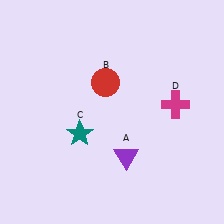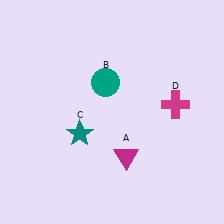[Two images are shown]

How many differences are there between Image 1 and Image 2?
There are 2 differences between the two images.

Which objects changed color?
A changed from purple to magenta. B changed from red to teal.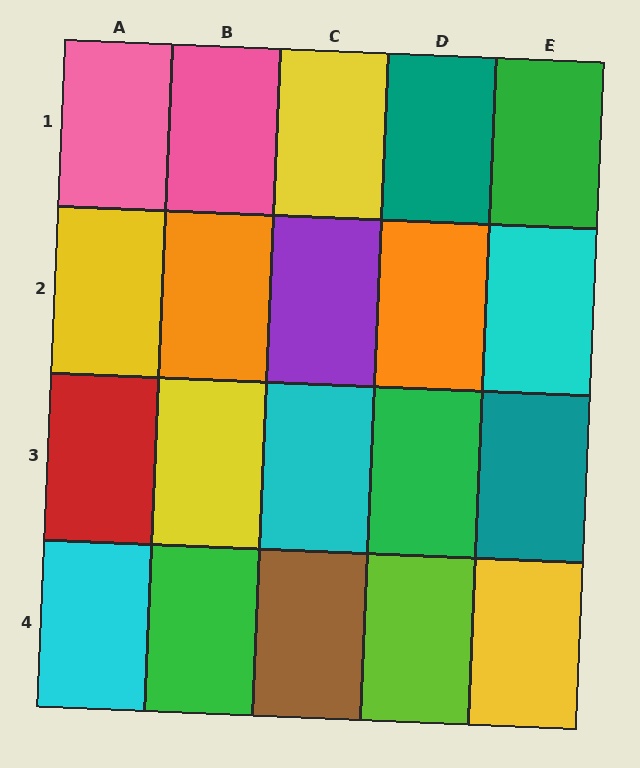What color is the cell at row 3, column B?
Yellow.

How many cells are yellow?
4 cells are yellow.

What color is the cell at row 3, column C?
Cyan.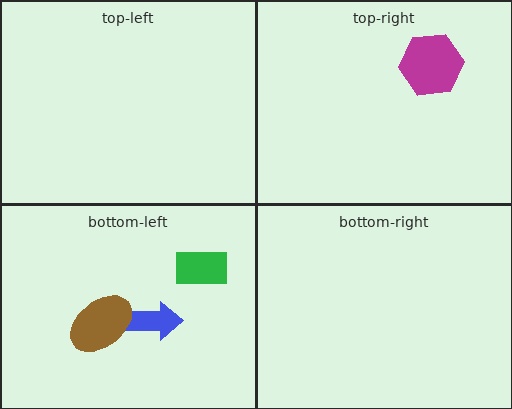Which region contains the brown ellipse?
The bottom-left region.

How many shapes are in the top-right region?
1.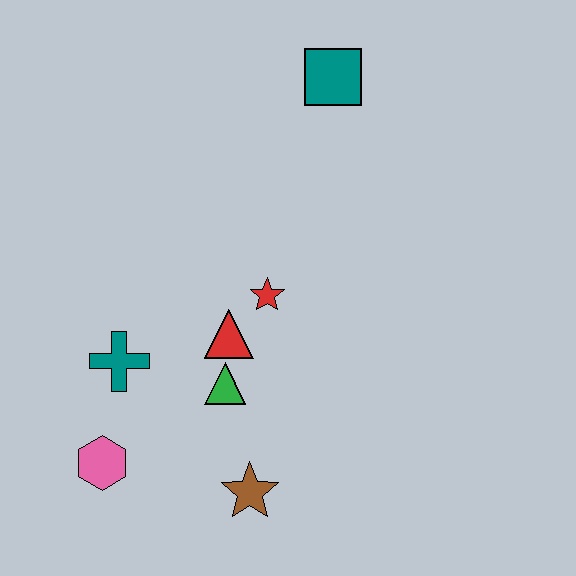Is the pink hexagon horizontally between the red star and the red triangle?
No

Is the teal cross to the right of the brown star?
No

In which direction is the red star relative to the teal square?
The red star is below the teal square.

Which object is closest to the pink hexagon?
The teal cross is closest to the pink hexagon.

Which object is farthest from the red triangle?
The teal square is farthest from the red triangle.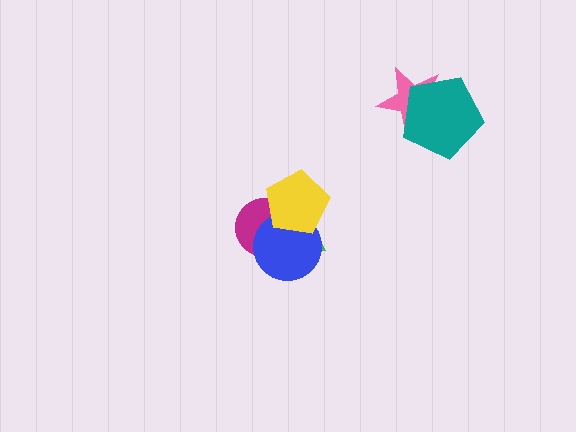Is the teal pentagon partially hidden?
No, no other shape covers it.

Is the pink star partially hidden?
Yes, it is partially covered by another shape.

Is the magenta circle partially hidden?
Yes, it is partially covered by another shape.